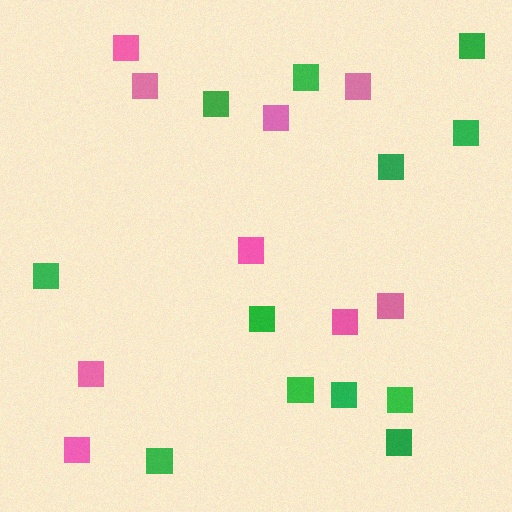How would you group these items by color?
There are 2 groups: one group of pink squares (9) and one group of green squares (12).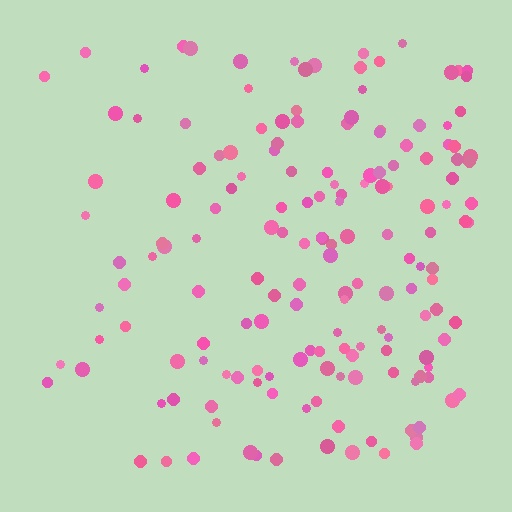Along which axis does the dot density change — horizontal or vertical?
Horizontal.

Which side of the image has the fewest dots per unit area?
The left.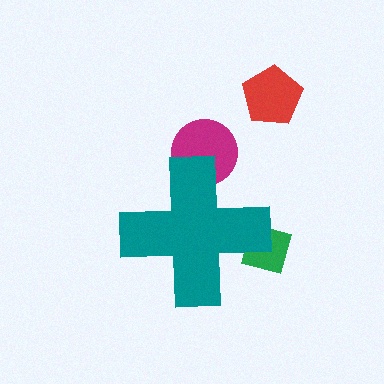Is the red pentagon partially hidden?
No, the red pentagon is fully visible.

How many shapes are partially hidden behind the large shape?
2 shapes are partially hidden.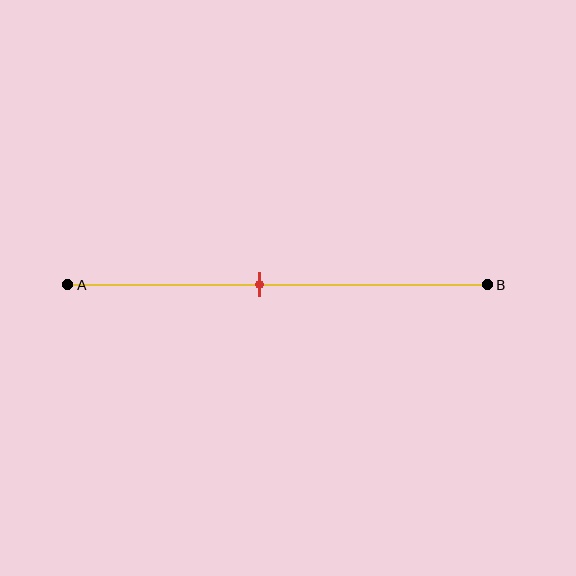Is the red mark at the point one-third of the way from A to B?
No, the mark is at about 45% from A, not at the 33% one-third point.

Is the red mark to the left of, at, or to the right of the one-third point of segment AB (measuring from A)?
The red mark is to the right of the one-third point of segment AB.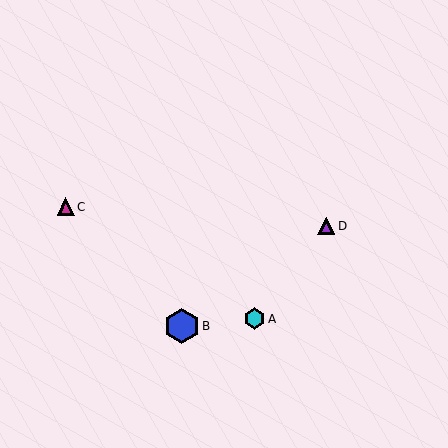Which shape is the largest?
The blue hexagon (labeled B) is the largest.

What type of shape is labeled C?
Shape C is a magenta triangle.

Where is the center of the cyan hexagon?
The center of the cyan hexagon is at (255, 319).